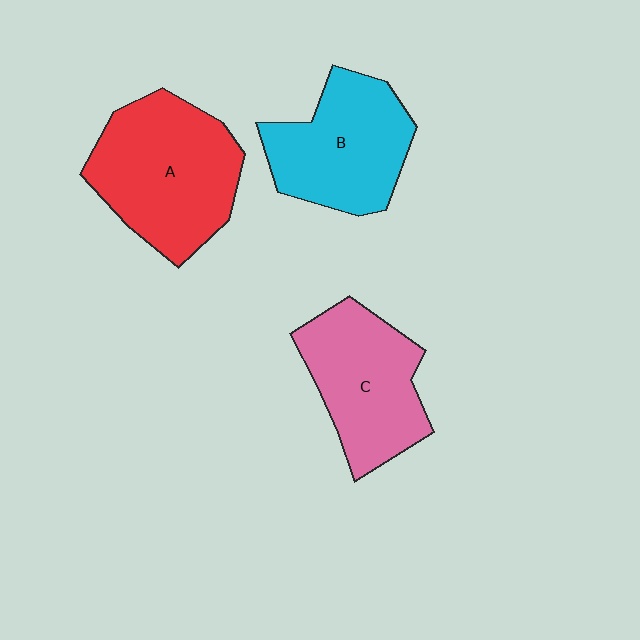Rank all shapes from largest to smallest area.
From largest to smallest: A (red), B (cyan), C (pink).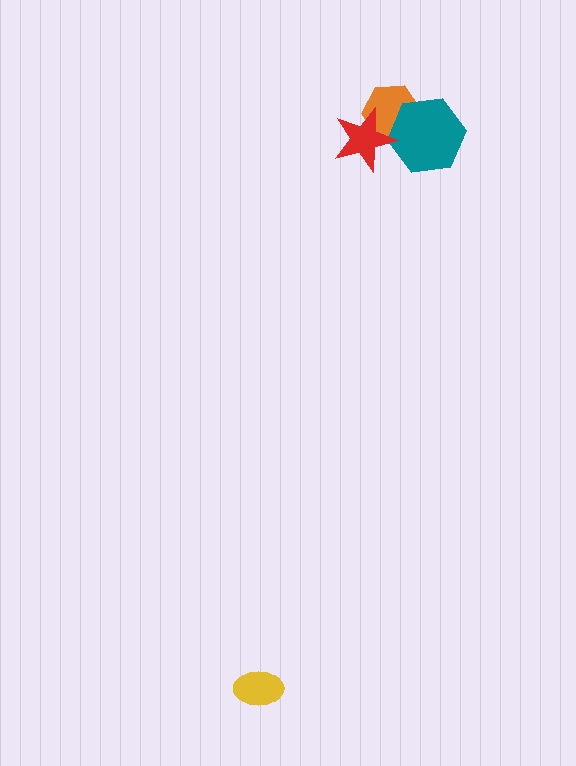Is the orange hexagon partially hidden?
Yes, it is partially covered by another shape.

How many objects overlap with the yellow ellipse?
0 objects overlap with the yellow ellipse.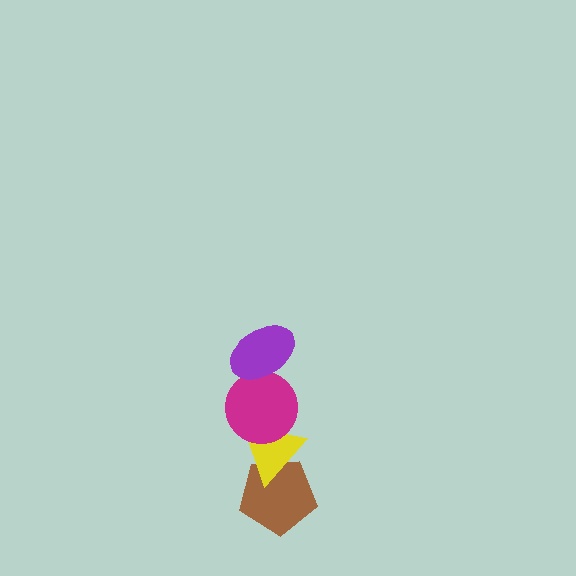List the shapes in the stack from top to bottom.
From top to bottom: the purple ellipse, the magenta circle, the yellow triangle, the brown pentagon.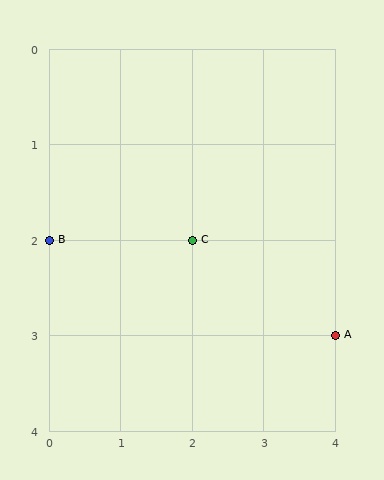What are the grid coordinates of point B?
Point B is at grid coordinates (0, 2).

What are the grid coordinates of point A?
Point A is at grid coordinates (4, 3).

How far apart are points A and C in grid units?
Points A and C are 2 columns and 1 row apart (about 2.2 grid units diagonally).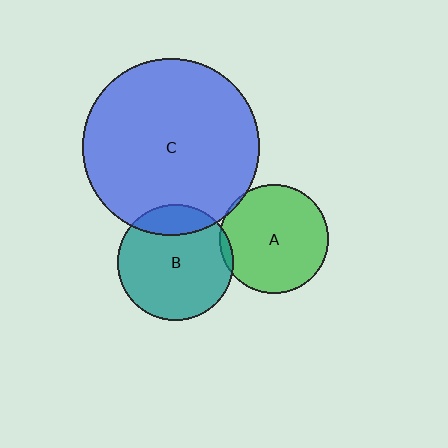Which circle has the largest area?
Circle C (blue).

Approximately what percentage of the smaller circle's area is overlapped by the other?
Approximately 5%.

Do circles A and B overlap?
Yes.